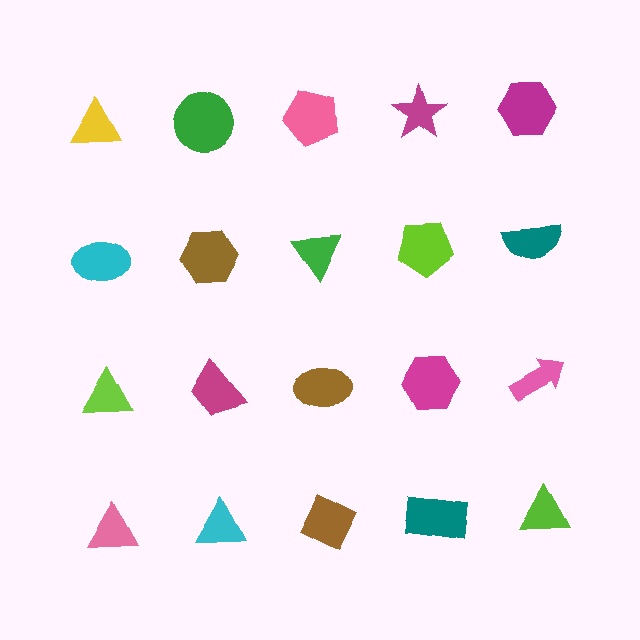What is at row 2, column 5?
A teal semicircle.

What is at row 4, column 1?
A pink triangle.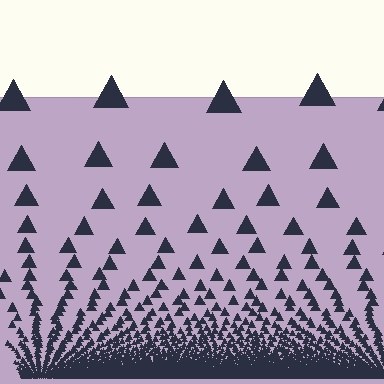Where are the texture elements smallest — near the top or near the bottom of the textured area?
Near the bottom.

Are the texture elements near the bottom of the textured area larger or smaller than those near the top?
Smaller. The gradient is inverted — elements near the bottom are smaller and denser.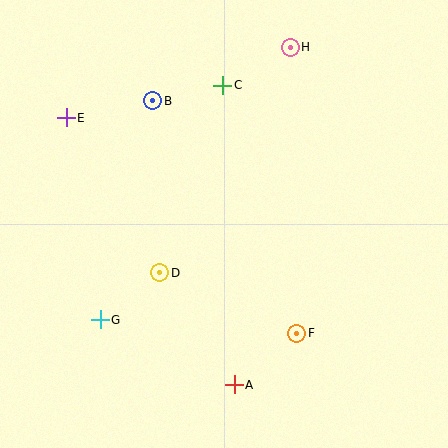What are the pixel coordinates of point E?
Point E is at (66, 118).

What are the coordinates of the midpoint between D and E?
The midpoint between D and E is at (113, 195).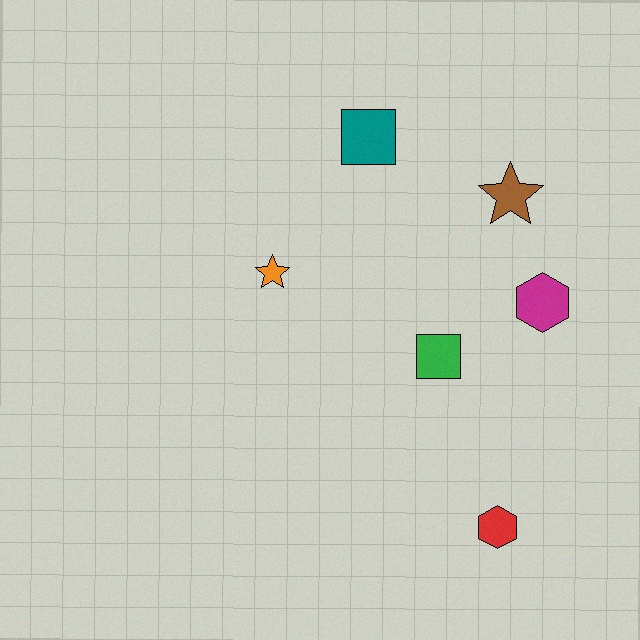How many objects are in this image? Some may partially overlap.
There are 6 objects.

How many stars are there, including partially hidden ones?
There are 2 stars.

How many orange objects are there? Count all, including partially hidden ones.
There is 1 orange object.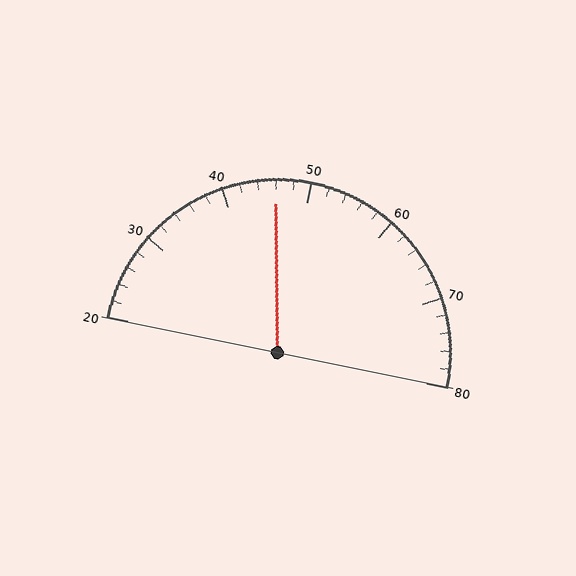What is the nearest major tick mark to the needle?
The nearest major tick mark is 50.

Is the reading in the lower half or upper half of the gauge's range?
The reading is in the lower half of the range (20 to 80).